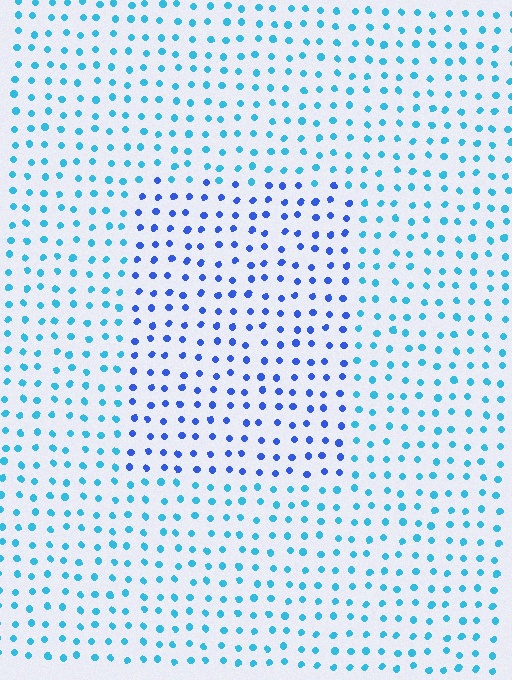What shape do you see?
I see a rectangle.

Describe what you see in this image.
The image is filled with small cyan elements in a uniform arrangement. A rectangle-shaped region is visible where the elements are tinted to a slightly different hue, forming a subtle color boundary.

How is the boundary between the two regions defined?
The boundary is defined purely by a slight shift in hue (about 35 degrees). Spacing, size, and orientation are identical on both sides.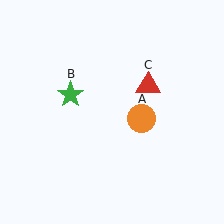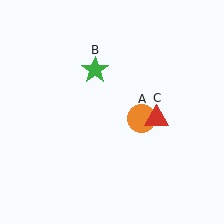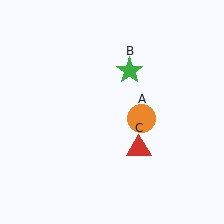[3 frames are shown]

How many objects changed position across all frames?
2 objects changed position: green star (object B), red triangle (object C).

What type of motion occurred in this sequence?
The green star (object B), red triangle (object C) rotated clockwise around the center of the scene.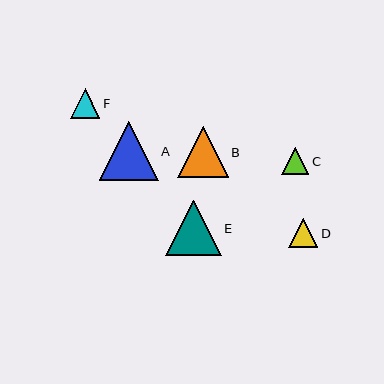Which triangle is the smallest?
Triangle C is the smallest with a size of approximately 27 pixels.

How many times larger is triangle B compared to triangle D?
Triangle B is approximately 1.7 times the size of triangle D.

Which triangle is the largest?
Triangle A is the largest with a size of approximately 59 pixels.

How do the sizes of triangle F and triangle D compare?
Triangle F and triangle D are approximately the same size.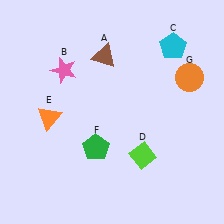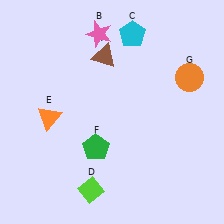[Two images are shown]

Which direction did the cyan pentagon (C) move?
The cyan pentagon (C) moved left.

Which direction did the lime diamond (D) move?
The lime diamond (D) moved left.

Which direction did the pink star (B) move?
The pink star (B) moved up.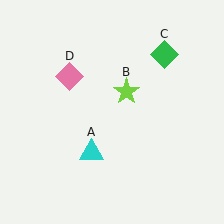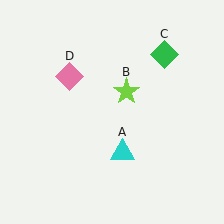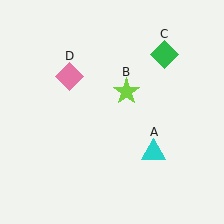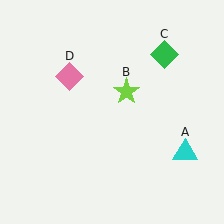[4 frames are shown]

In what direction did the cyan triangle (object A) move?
The cyan triangle (object A) moved right.